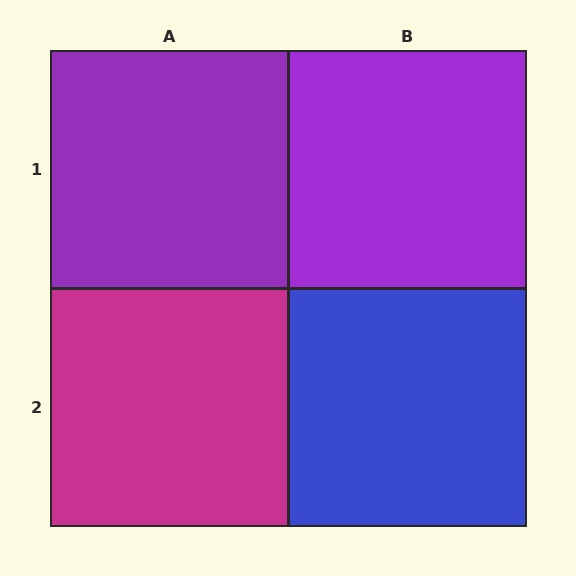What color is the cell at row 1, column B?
Purple.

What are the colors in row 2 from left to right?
Magenta, blue.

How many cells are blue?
1 cell is blue.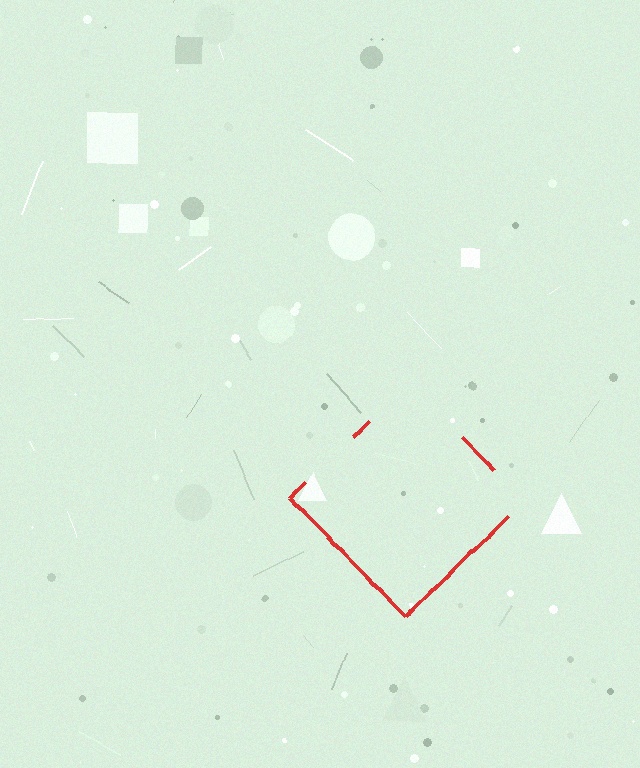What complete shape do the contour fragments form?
The contour fragments form a diamond.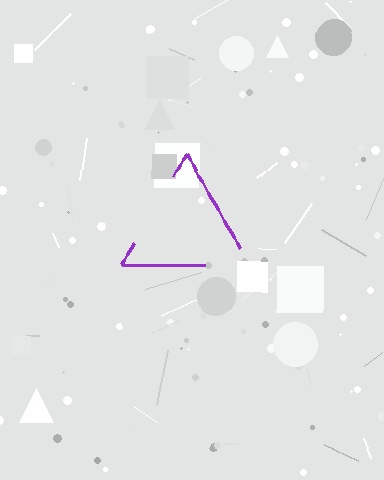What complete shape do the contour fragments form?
The contour fragments form a triangle.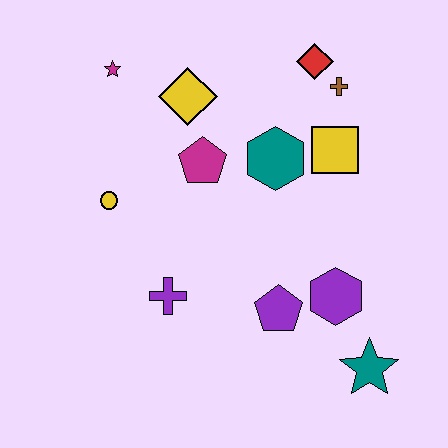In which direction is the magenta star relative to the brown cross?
The magenta star is to the left of the brown cross.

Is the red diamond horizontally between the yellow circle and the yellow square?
Yes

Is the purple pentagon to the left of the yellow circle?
No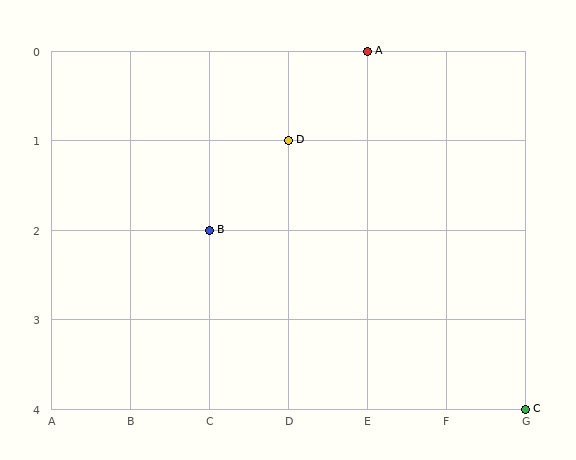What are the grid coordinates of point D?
Point D is at grid coordinates (D, 1).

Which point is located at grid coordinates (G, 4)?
Point C is at (G, 4).